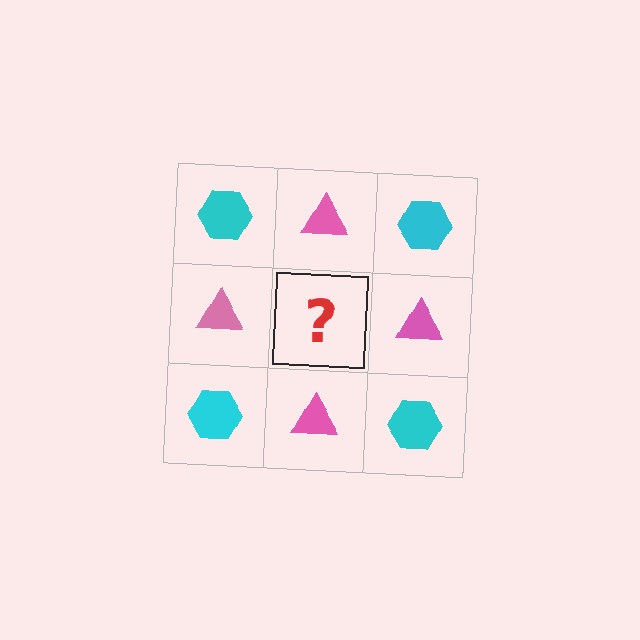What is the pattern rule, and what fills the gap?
The rule is that it alternates cyan hexagon and pink triangle in a checkerboard pattern. The gap should be filled with a cyan hexagon.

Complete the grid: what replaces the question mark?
The question mark should be replaced with a cyan hexagon.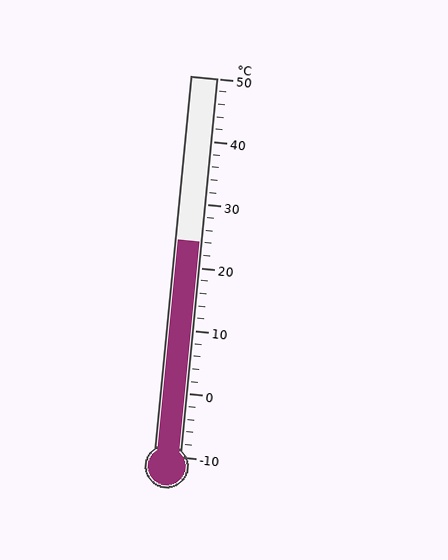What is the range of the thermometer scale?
The thermometer scale ranges from -10°C to 50°C.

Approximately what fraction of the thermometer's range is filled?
The thermometer is filled to approximately 55% of its range.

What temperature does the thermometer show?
The thermometer shows approximately 24°C.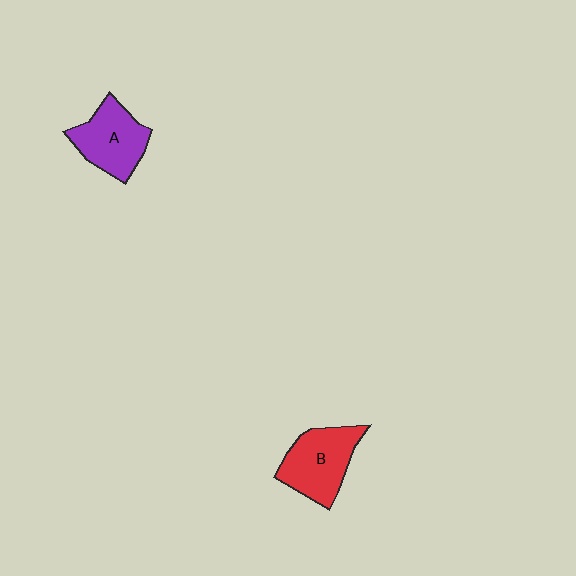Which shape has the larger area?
Shape B (red).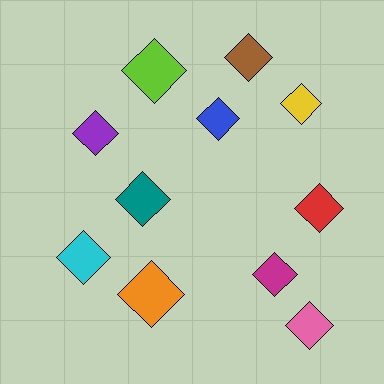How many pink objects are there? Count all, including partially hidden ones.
There is 1 pink object.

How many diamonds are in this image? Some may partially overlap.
There are 11 diamonds.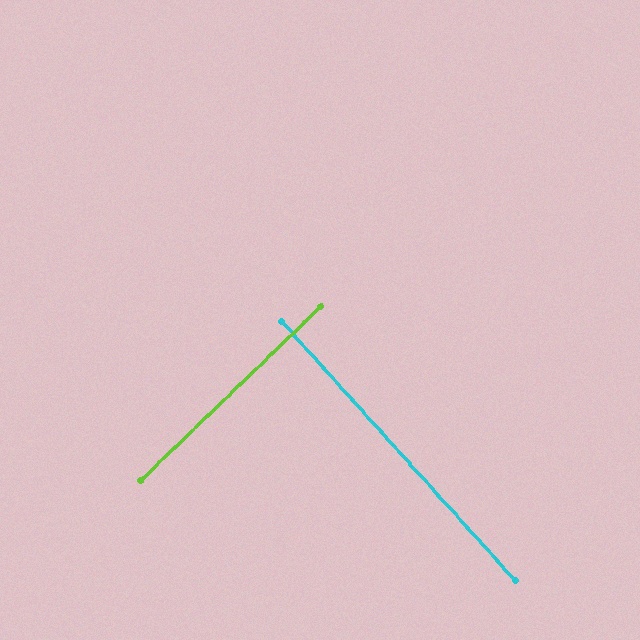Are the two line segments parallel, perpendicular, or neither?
Perpendicular — they meet at approximately 88°.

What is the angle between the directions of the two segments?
Approximately 88 degrees.